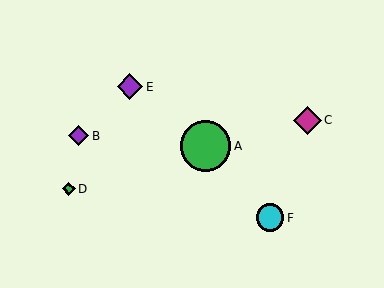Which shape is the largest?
The green circle (labeled A) is the largest.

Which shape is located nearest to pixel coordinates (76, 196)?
The green diamond (labeled D) at (69, 189) is nearest to that location.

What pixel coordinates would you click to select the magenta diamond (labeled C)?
Click at (307, 120) to select the magenta diamond C.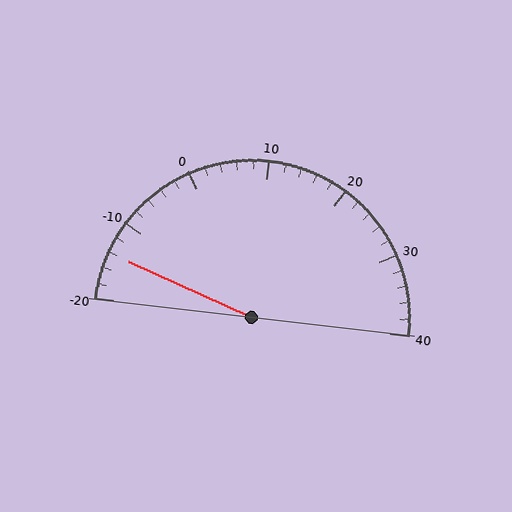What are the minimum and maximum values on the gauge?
The gauge ranges from -20 to 40.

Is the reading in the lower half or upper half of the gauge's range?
The reading is in the lower half of the range (-20 to 40).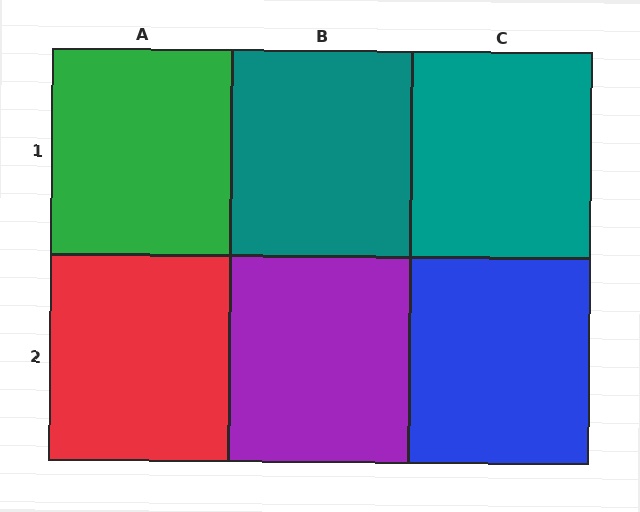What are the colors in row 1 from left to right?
Green, teal, teal.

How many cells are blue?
1 cell is blue.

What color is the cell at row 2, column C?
Blue.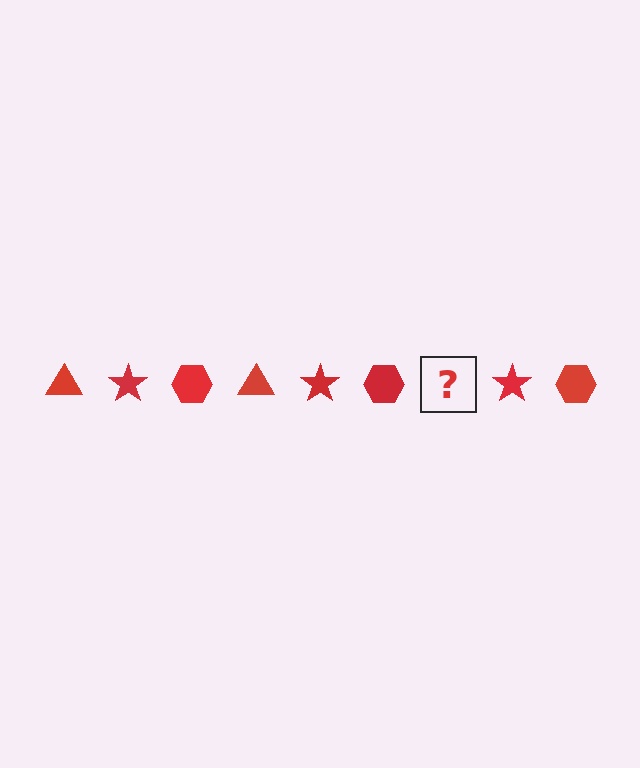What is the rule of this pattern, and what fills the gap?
The rule is that the pattern cycles through triangle, star, hexagon shapes in red. The gap should be filled with a red triangle.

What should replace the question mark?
The question mark should be replaced with a red triangle.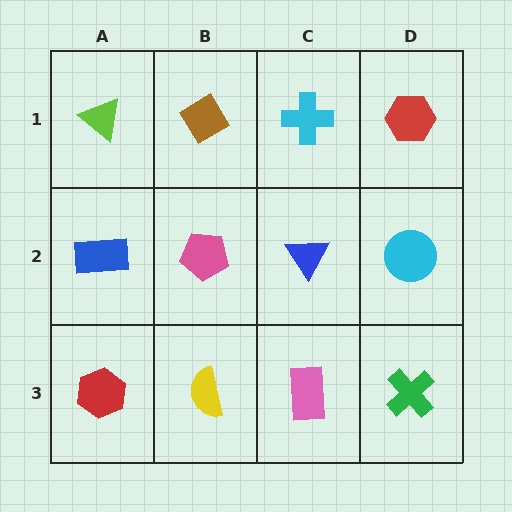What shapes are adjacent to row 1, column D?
A cyan circle (row 2, column D), a cyan cross (row 1, column C).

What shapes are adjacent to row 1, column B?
A pink pentagon (row 2, column B), a lime triangle (row 1, column A), a cyan cross (row 1, column C).